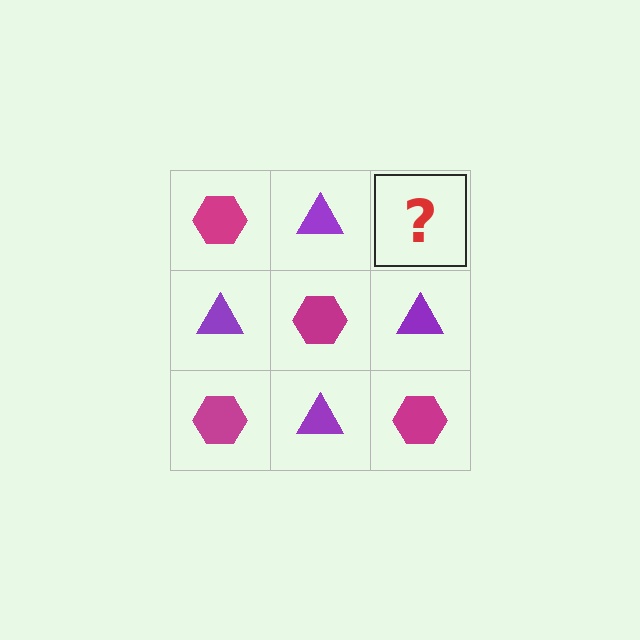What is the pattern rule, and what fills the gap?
The rule is that it alternates magenta hexagon and purple triangle in a checkerboard pattern. The gap should be filled with a magenta hexagon.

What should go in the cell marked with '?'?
The missing cell should contain a magenta hexagon.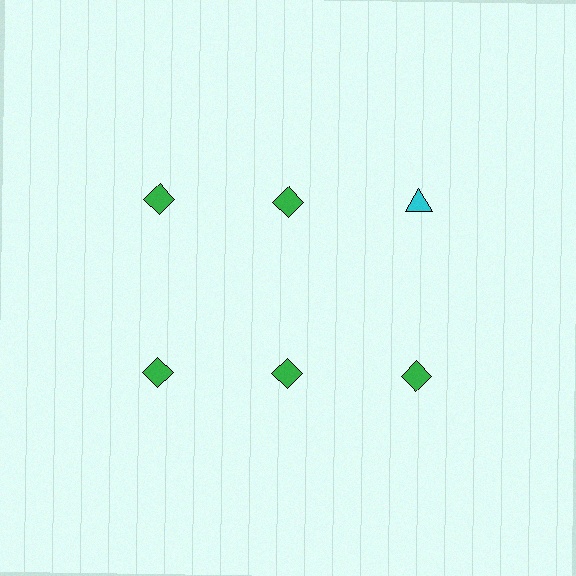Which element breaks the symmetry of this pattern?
The cyan triangle in the top row, center column breaks the symmetry. All other shapes are green diamonds.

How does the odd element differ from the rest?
It differs in both color (cyan instead of green) and shape (triangle instead of diamond).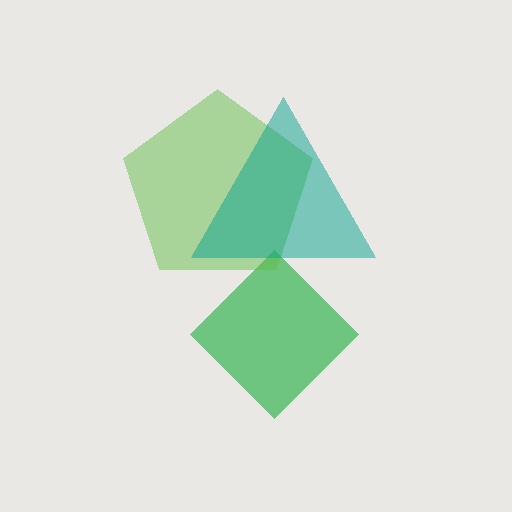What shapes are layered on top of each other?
The layered shapes are: a green diamond, a lime pentagon, a teal triangle.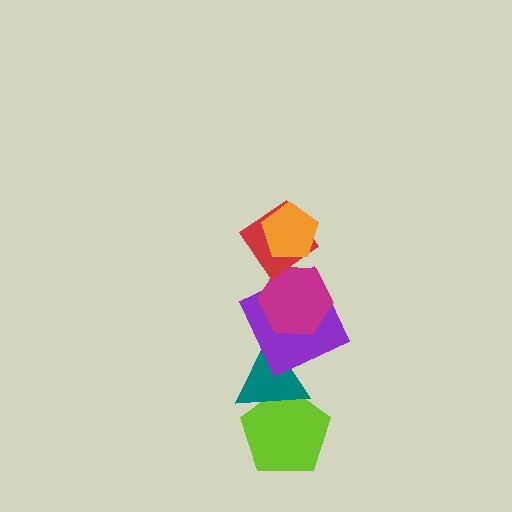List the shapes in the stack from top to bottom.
From top to bottom: the orange pentagon, the red diamond, the magenta hexagon, the purple square, the teal triangle, the lime pentagon.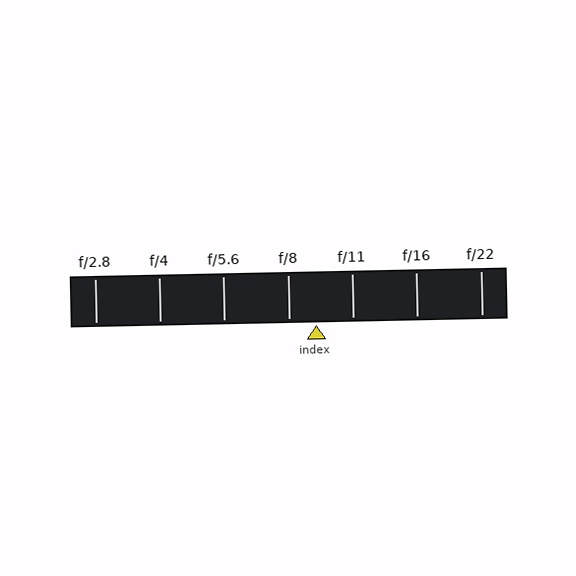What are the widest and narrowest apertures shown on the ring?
The widest aperture shown is f/2.8 and the narrowest is f/22.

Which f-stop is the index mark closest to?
The index mark is closest to f/8.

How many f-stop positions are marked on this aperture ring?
There are 7 f-stop positions marked.